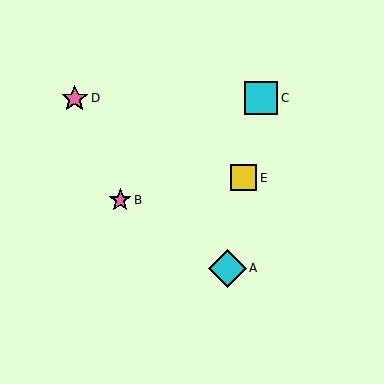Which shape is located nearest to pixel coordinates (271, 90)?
The cyan square (labeled C) at (261, 98) is nearest to that location.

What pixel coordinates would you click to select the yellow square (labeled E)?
Click at (244, 178) to select the yellow square E.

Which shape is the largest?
The cyan diamond (labeled A) is the largest.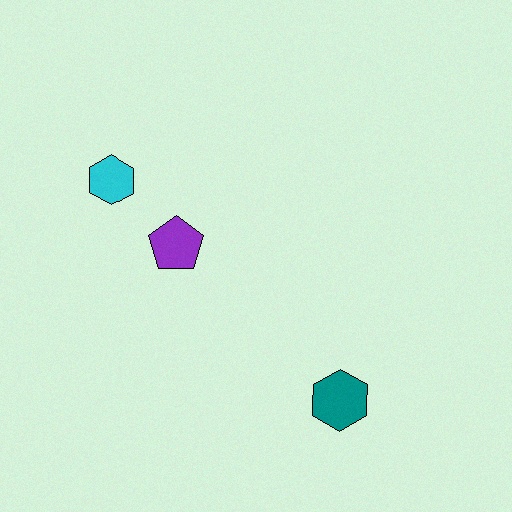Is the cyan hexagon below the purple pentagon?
No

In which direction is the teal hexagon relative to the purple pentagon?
The teal hexagon is to the right of the purple pentagon.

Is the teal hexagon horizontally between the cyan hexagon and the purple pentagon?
No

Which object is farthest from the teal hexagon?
The cyan hexagon is farthest from the teal hexagon.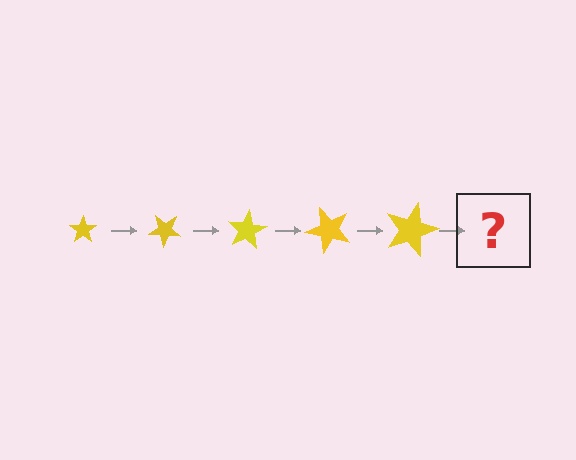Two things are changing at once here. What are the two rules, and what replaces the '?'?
The two rules are that the star grows larger each step and it rotates 40 degrees each step. The '?' should be a star, larger than the previous one and rotated 200 degrees from the start.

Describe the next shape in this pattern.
It should be a star, larger than the previous one and rotated 200 degrees from the start.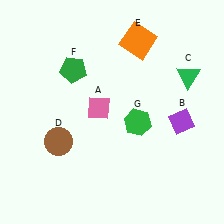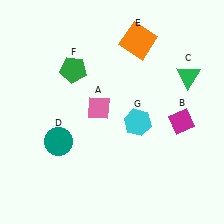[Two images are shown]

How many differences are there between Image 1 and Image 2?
There are 3 differences between the two images.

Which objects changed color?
B changed from purple to magenta. D changed from brown to teal. G changed from green to cyan.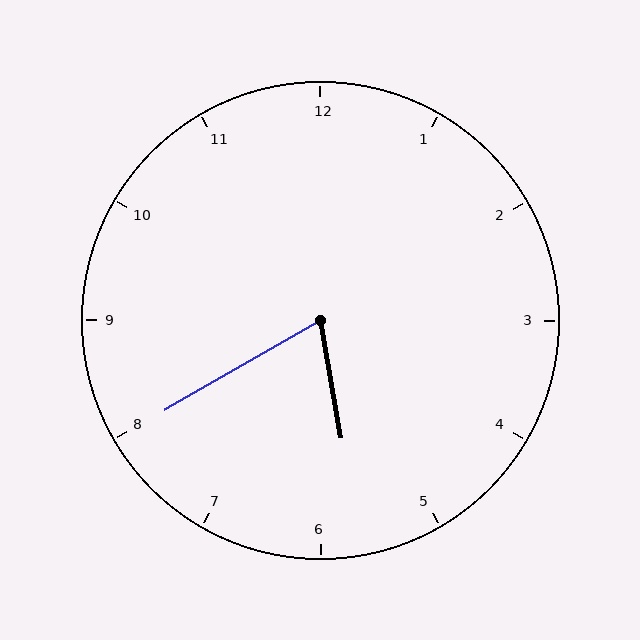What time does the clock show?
5:40.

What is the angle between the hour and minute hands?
Approximately 70 degrees.